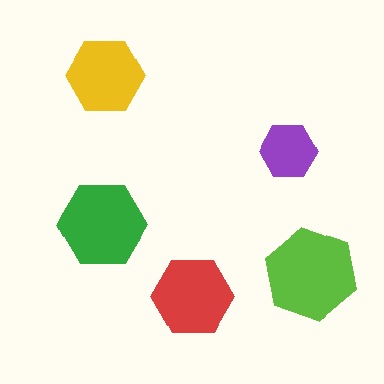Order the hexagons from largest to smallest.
the lime one, the green one, the red one, the yellow one, the purple one.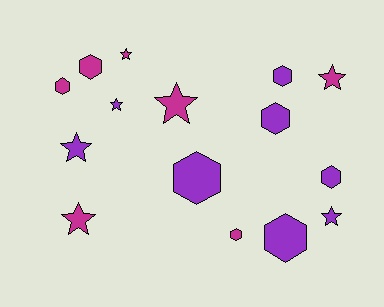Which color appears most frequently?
Purple, with 8 objects.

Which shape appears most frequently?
Hexagon, with 8 objects.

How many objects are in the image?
There are 15 objects.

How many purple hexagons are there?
There are 5 purple hexagons.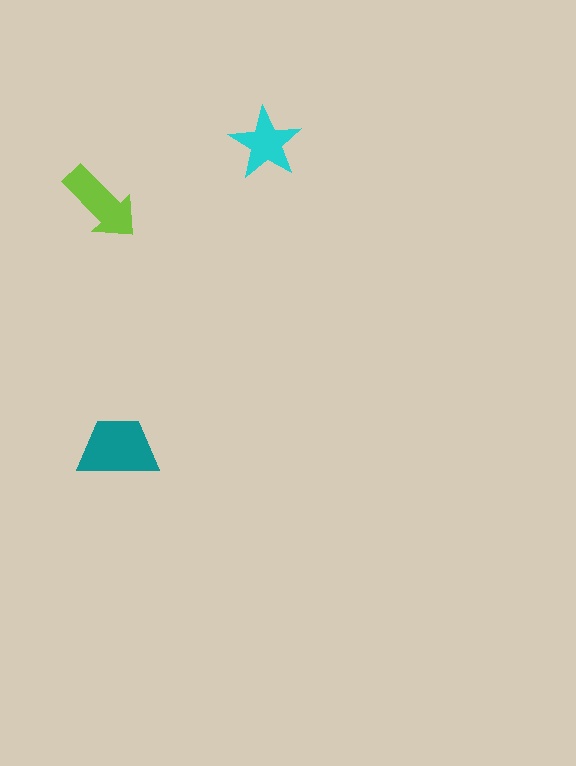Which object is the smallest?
The cyan star.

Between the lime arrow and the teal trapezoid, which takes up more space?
The teal trapezoid.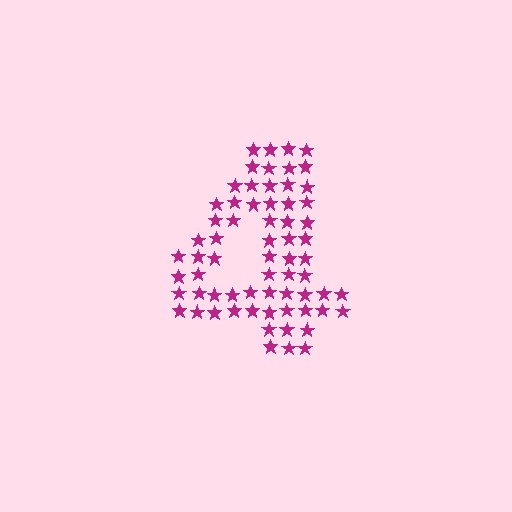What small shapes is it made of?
It is made of small stars.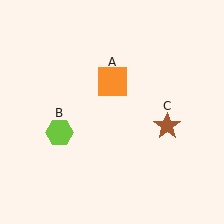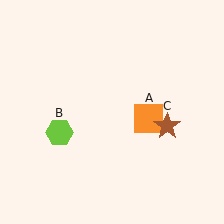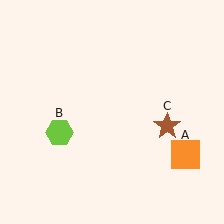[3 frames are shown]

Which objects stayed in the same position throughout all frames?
Lime hexagon (object B) and brown star (object C) remained stationary.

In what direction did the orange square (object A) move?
The orange square (object A) moved down and to the right.